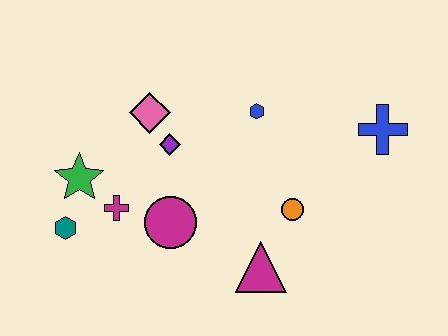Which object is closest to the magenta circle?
The magenta cross is closest to the magenta circle.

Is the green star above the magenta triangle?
Yes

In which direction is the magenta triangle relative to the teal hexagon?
The magenta triangle is to the right of the teal hexagon.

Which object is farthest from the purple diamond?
The blue cross is farthest from the purple diamond.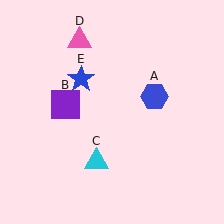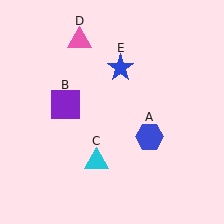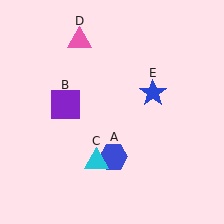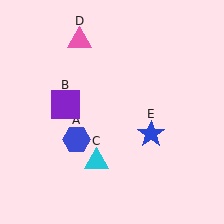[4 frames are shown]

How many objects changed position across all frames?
2 objects changed position: blue hexagon (object A), blue star (object E).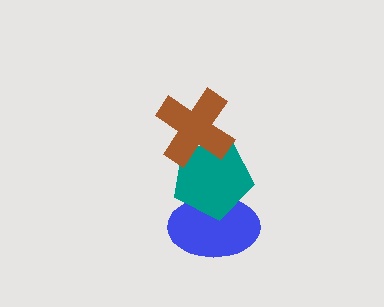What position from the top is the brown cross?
The brown cross is 1st from the top.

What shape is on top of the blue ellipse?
The teal pentagon is on top of the blue ellipse.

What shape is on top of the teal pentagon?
The brown cross is on top of the teal pentagon.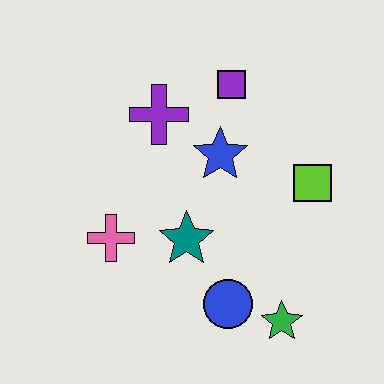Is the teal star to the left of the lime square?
Yes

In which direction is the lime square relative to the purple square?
The lime square is below the purple square.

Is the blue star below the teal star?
No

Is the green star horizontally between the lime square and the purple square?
Yes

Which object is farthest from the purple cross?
The green star is farthest from the purple cross.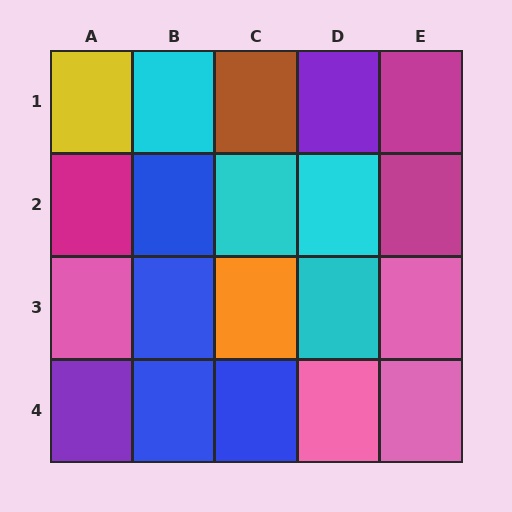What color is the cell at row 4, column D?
Pink.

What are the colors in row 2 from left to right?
Magenta, blue, cyan, cyan, magenta.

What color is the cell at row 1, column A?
Yellow.